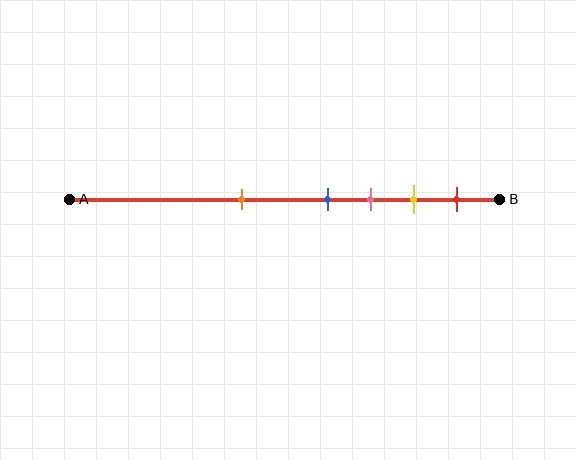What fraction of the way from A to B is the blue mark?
The blue mark is approximately 60% (0.6) of the way from A to B.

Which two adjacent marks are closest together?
The blue and pink marks are the closest adjacent pair.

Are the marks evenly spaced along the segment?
No, the marks are not evenly spaced.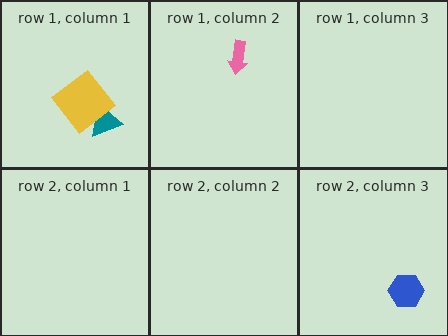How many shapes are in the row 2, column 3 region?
1.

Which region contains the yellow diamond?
The row 1, column 1 region.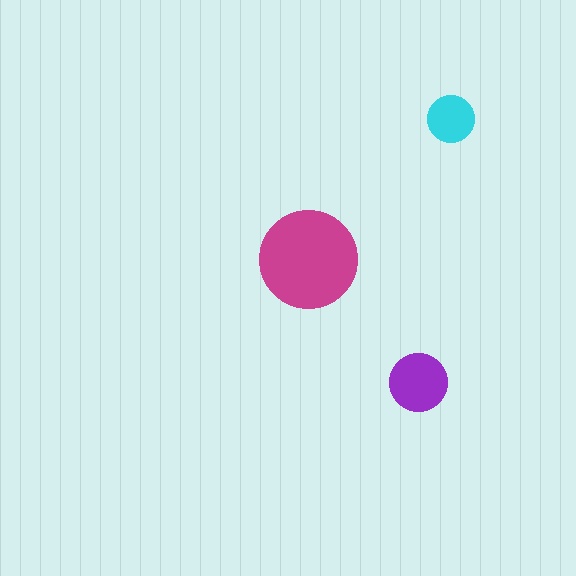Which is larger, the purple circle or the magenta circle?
The magenta one.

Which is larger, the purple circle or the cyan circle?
The purple one.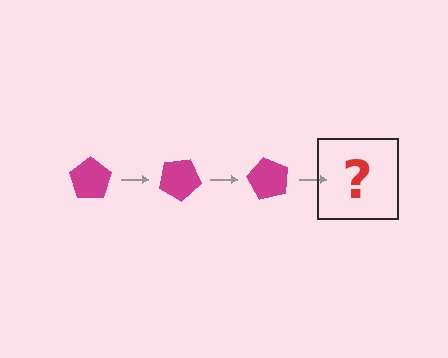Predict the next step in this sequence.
The next step is a magenta pentagon rotated 90 degrees.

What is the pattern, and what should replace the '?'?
The pattern is that the pentagon rotates 30 degrees each step. The '?' should be a magenta pentagon rotated 90 degrees.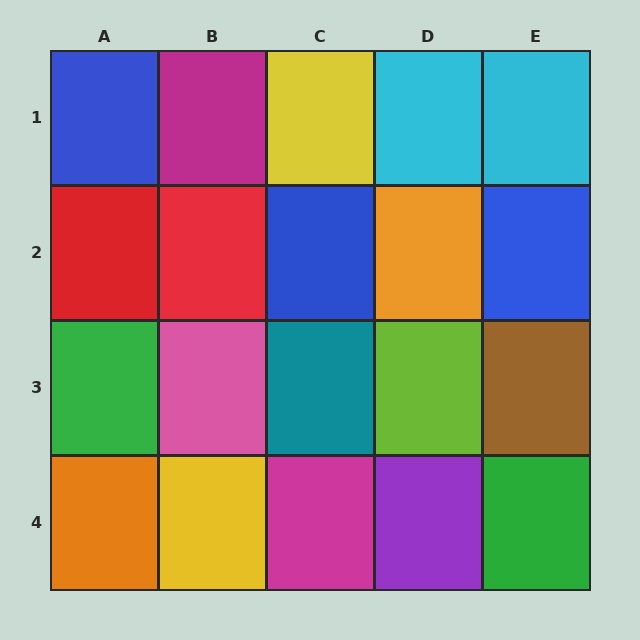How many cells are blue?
3 cells are blue.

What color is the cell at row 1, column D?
Cyan.